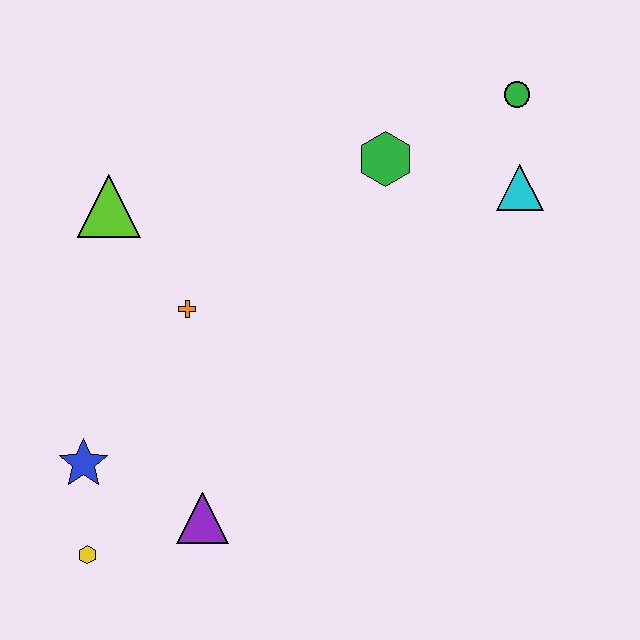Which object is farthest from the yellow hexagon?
The green circle is farthest from the yellow hexagon.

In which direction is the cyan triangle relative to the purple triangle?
The cyan triangle is above the purple triangle.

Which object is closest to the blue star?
The yellow hexagon is closest to the blue star.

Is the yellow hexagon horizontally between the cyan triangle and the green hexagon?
No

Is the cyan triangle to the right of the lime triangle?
Yes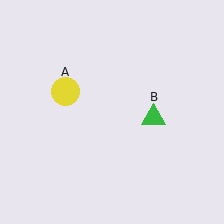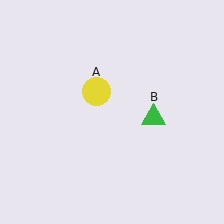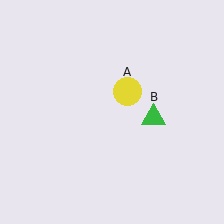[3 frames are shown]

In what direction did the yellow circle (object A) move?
The yellow circle (object A) moved right.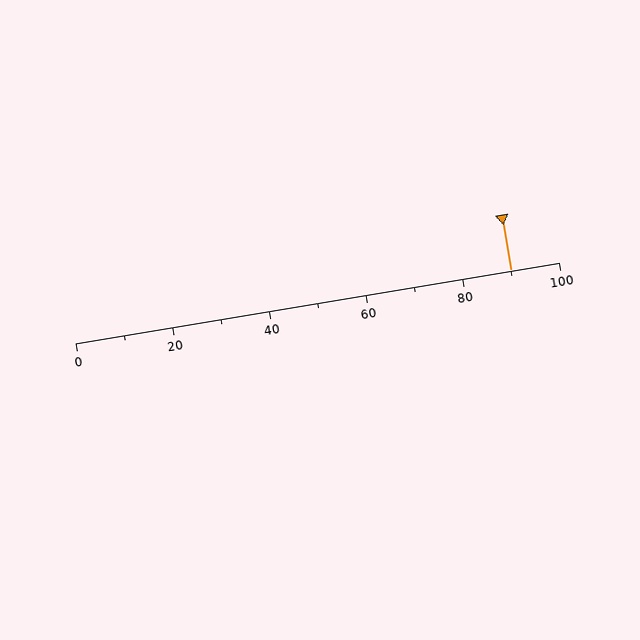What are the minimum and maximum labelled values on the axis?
The axis runs from 0 to 100.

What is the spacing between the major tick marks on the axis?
The major ticks are spaced 20 apart.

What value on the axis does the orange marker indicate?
The marker indicates approximately 90.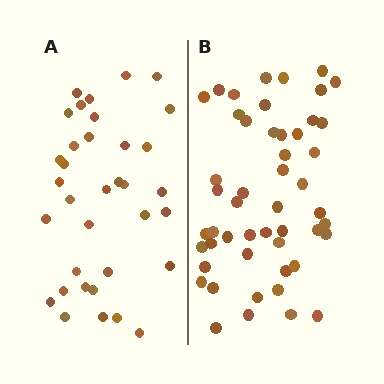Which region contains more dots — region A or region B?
Region B (the right region) has more dots.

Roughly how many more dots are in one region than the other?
Region B has approximately 15 more dots than region A.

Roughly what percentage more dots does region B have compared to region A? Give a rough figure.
About 45% more.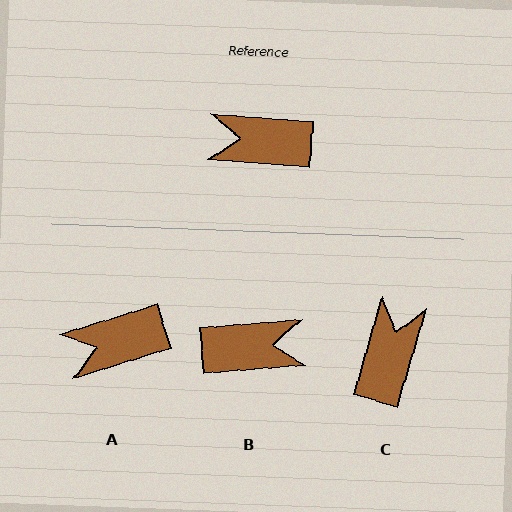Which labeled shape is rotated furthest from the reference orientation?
B, about 171 degrees away.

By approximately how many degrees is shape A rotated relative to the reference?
Approximately 21 degrees counter-clockwise.